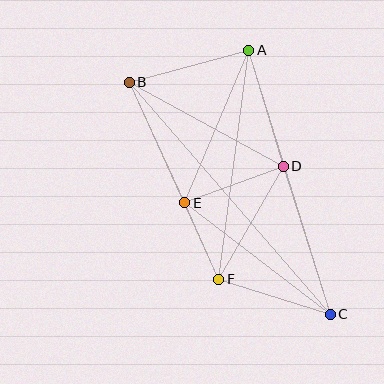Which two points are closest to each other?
Points E and F are closest to each other.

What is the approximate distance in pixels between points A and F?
The distance between A and F is approximately 231 pixels.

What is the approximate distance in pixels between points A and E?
The distance between A and E is approximately 165 pixels.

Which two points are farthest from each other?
Points B and C are farthest from each other.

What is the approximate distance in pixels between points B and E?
The distance between B and E is approximately 133 pixels.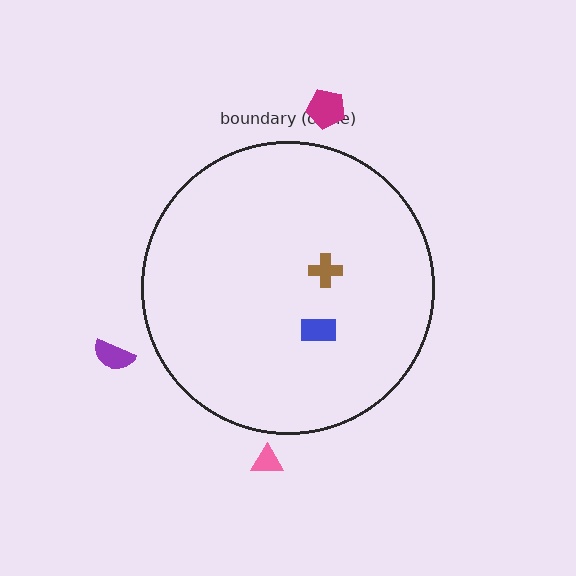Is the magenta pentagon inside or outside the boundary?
Outside.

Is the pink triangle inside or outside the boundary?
Outside.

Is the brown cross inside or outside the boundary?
Inside.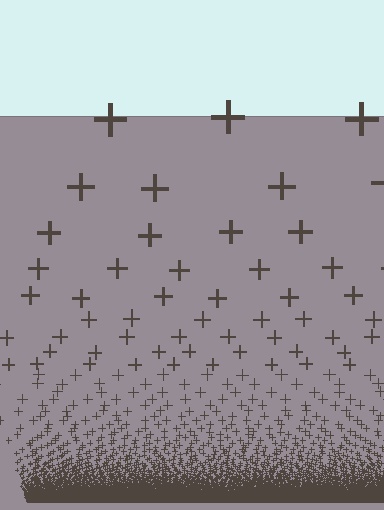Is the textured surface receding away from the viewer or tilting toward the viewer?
The surface appears to tilt toward the viewer. Texture elements get larger and sparser toward the top.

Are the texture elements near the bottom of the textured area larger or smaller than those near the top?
Smaller. The gradient is inverted — elements near the bottom are smaller and denser.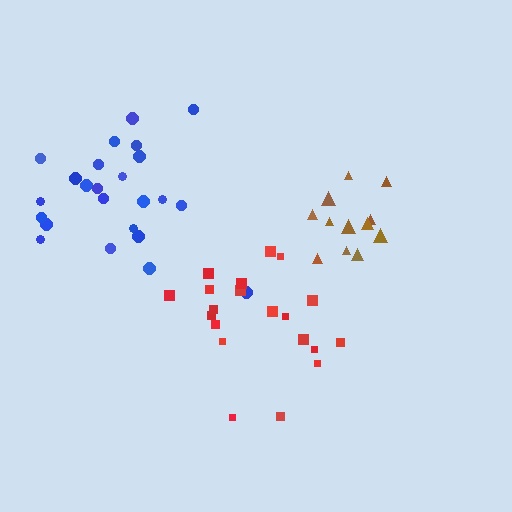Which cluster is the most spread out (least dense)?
Red.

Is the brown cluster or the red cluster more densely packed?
Brown.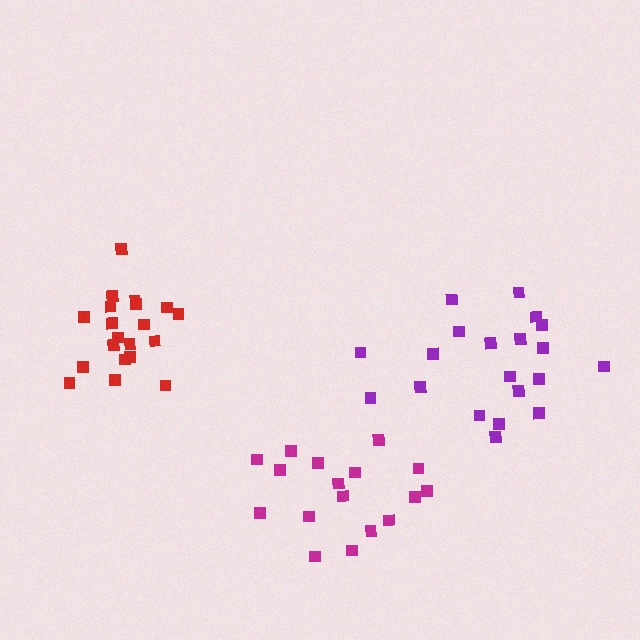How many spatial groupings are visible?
There are 3 spatial groupings.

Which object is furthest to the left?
The red cluster is leftmost.